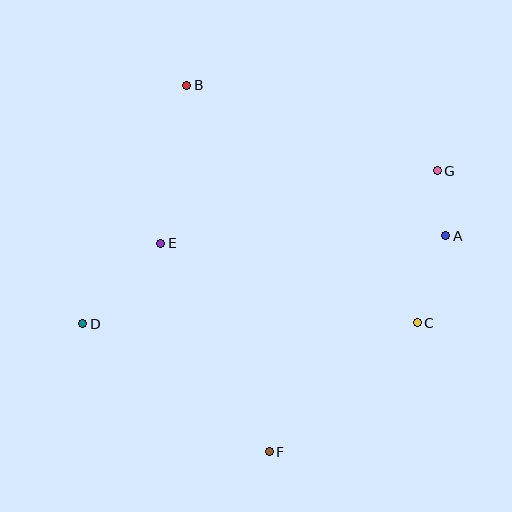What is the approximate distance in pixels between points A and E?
The distance between A and E is approximately 285 pixels.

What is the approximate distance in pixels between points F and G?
The distance between F and G is approximately 328 pixels.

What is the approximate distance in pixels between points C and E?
The distance between C and E is approximately 269 pixels.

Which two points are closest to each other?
Points A and G are closest to each other.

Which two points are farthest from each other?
Points D and G are farthest from each other.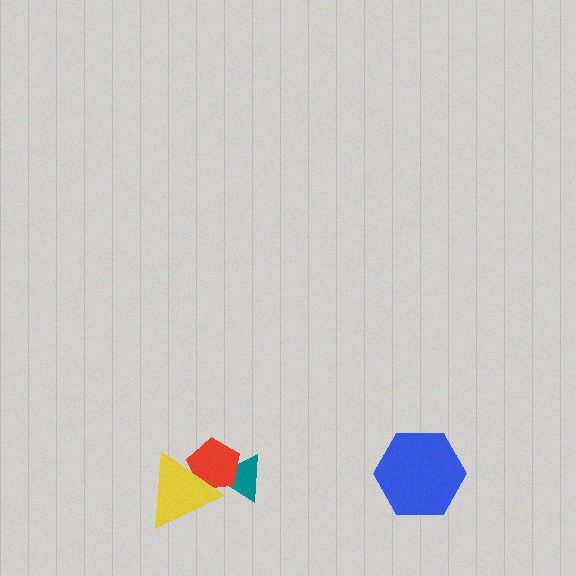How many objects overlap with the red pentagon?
2 objects overlap with the red pentagon.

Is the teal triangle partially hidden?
Yes, it is partially covered by another shape.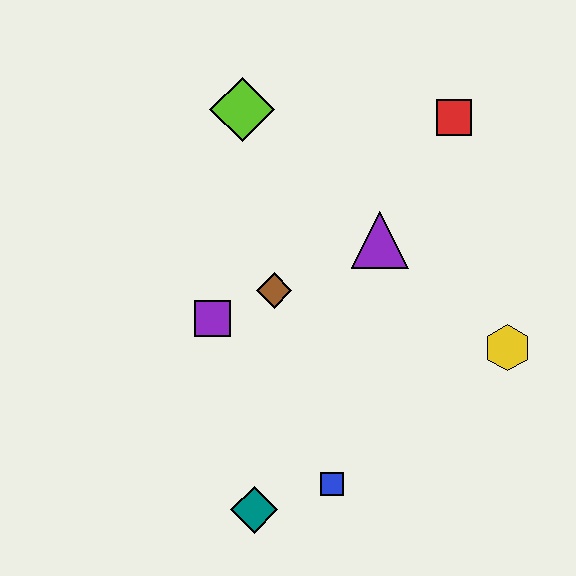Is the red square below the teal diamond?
No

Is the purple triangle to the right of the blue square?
Yes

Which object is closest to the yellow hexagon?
The purple triangle is closest to the yellow hexagon.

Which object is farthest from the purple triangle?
The teal diamond is farthest from the purple triangle.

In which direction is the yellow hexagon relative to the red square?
The yellow hexagon is below the red square.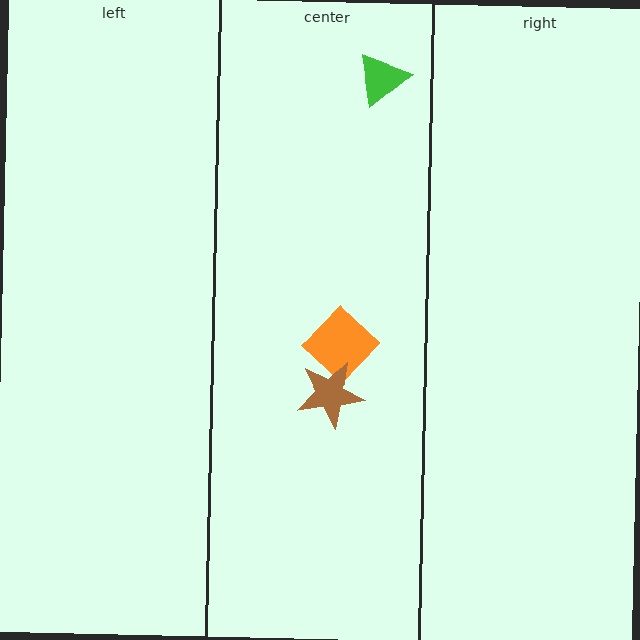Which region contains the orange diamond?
The center region.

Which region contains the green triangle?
The center region.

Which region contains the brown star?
The center region.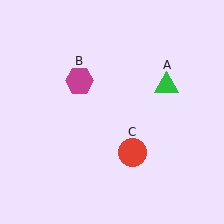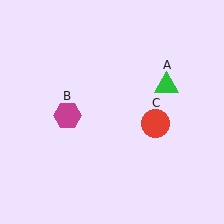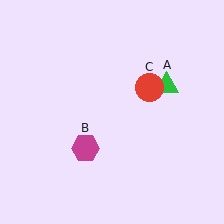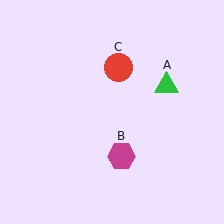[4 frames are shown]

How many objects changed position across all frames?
2 objects changed position: magenta hexagon (object B), red circle (object C).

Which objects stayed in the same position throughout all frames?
Green triangle (object A) remained stationary.